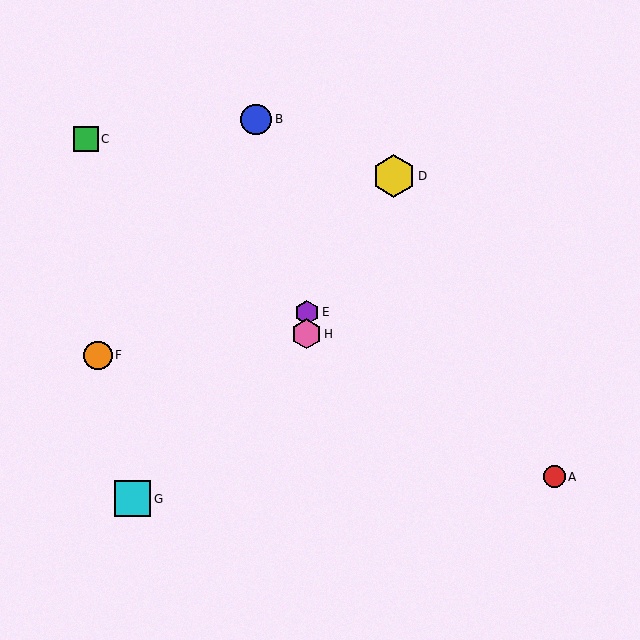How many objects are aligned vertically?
2 objects (E, H) are aligned vertically.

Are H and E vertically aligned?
Yes, both are at x≈307.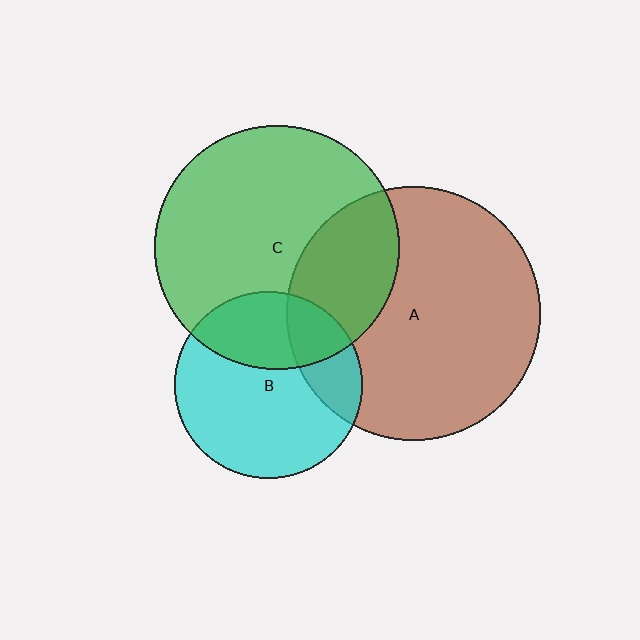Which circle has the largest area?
Circle A (brown).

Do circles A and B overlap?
Yes.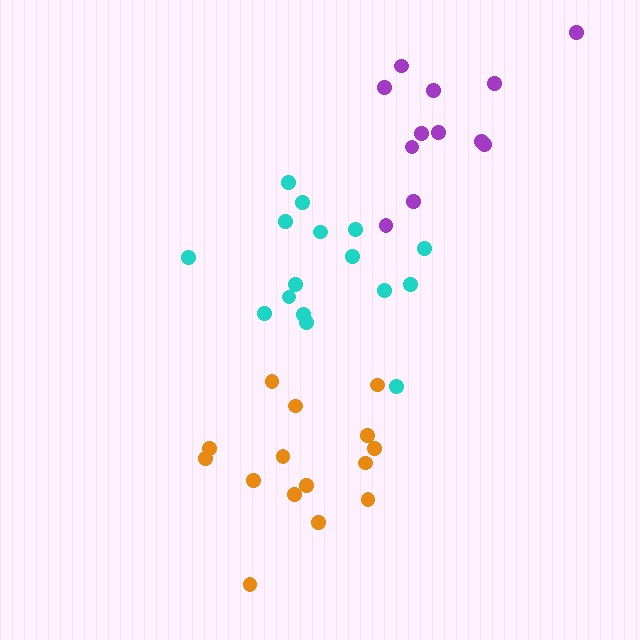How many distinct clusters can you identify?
There are 3 distinct clusters.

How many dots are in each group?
Group 1: 12 dots, Group 2: 16 dots, Group 3: 15 dots (43 total).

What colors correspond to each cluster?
The clusters are colored: purple, cyan, orange.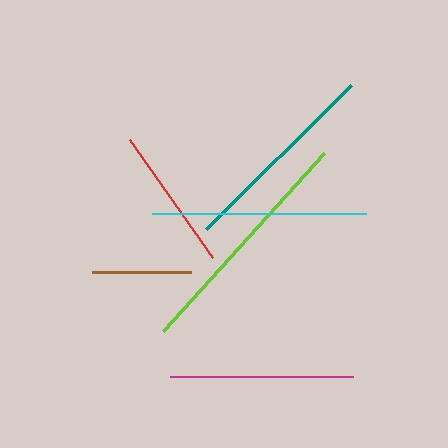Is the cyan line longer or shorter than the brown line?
The cyan line is longer than the brown line.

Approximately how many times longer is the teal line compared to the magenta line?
The teal line is approximately 1.1 times the length of the magenta line.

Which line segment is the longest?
The lime line is the longest at approximately 240 pixels.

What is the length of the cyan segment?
The cyan segment is approximately 214 pixels long.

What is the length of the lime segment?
The lime segment is approximately 240 pixels long.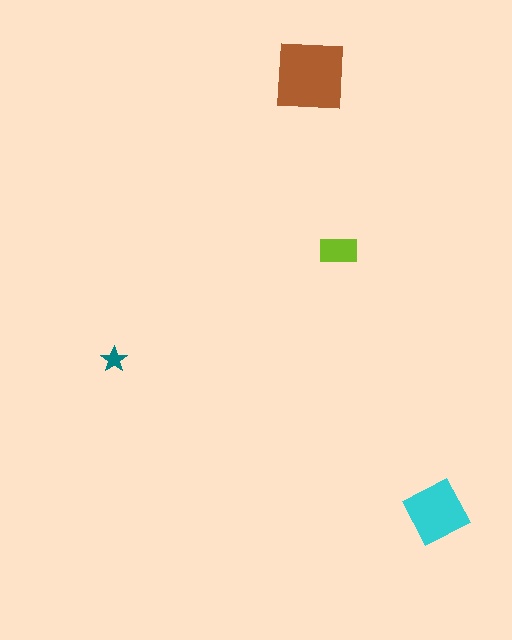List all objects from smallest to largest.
The teal star, the lime rectangle, the cyan diamond, the brown square.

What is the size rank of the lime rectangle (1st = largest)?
3rd.